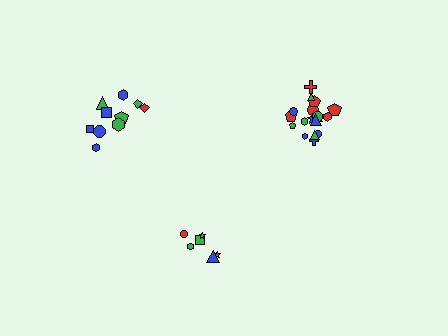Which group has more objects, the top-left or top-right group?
The top-right group.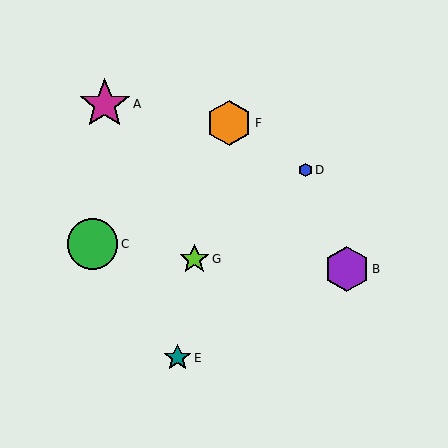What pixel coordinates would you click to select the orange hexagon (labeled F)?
Click at (229, 123) to select the orange hexagon F.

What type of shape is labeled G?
Shape G is a lime star.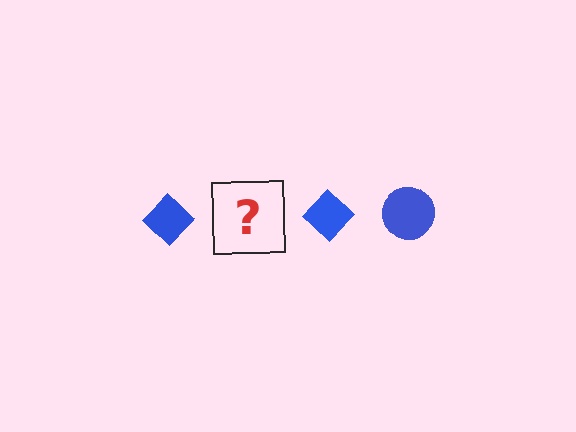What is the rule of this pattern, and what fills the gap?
The rule is that the pattern cycles through diamond, circle shapes in blue. The gap should be filled with a blue circle.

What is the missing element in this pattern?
The missing element is a blue circle.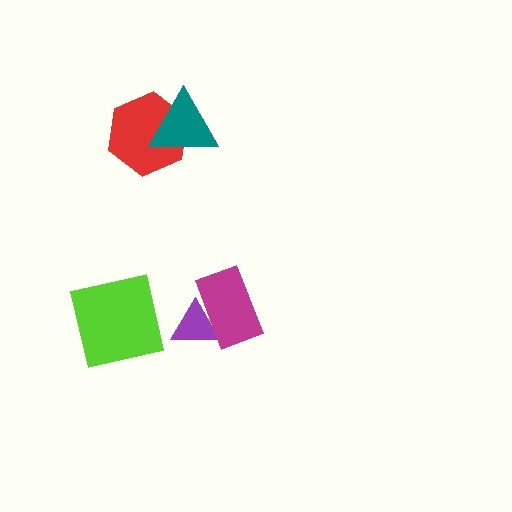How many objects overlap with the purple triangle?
1 object overlaps with the purple triangle.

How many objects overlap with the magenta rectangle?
1 object overlaps with the magenta rectangle.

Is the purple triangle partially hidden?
Yes, it is partially covered by another shape.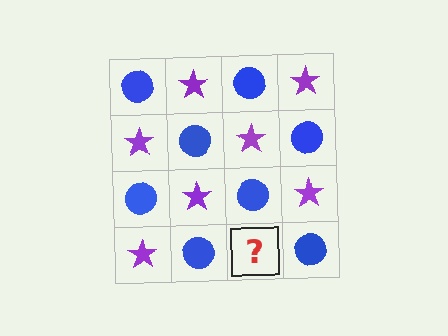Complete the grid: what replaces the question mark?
The question mark should be replaced with a purple star.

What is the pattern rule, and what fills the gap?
The rule is that it alternates blue circle and purple star in a checkerboard pattern. The gap should be filled with a purple star.